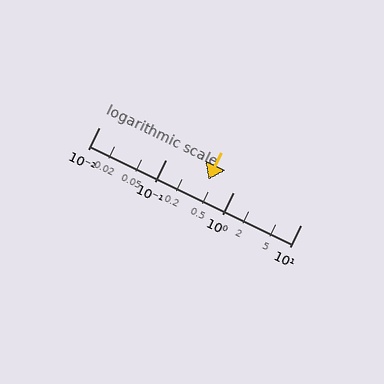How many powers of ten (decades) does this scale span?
The scale spans 3 decades, from 0.01 to 10.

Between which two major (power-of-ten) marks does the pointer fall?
The pointer is between 0.1 and 1.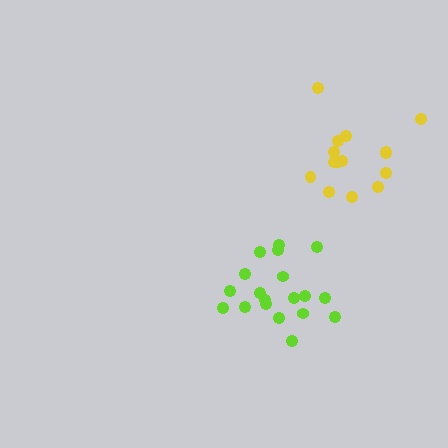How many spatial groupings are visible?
There are 2 spatial groupings.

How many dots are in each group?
Group 1: 15 dots, Group 2: 19 dots (34 total).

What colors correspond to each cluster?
The clusters are colored: yellow, lime.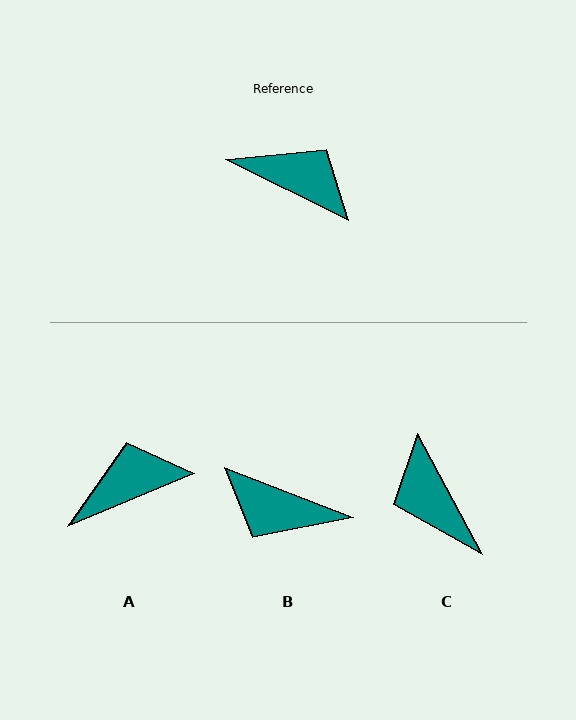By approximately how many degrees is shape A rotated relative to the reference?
Approximately 49 degrees counter-clockwise.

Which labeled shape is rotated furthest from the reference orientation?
B, about 174 degrees away.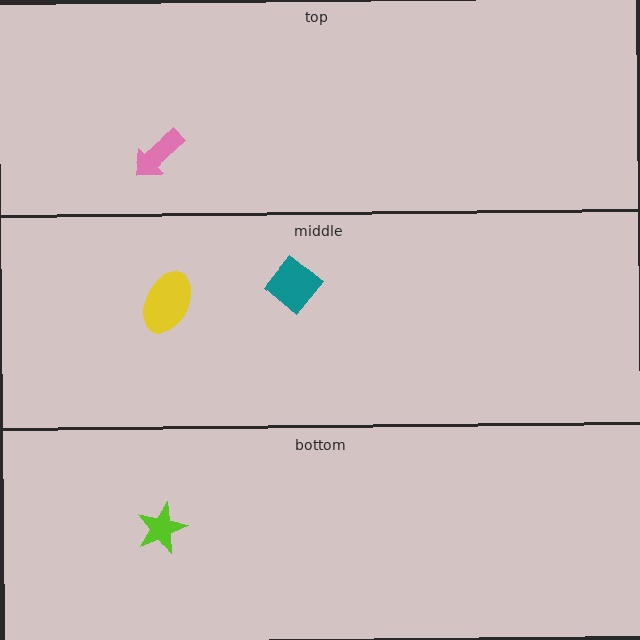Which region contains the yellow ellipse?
The middle region.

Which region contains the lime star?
The bottom region.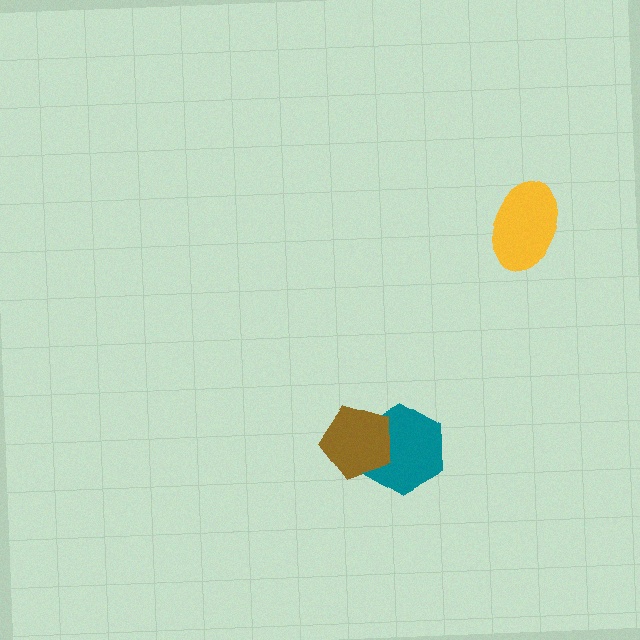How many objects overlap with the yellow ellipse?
0 objects overlap with the yellow ellipse.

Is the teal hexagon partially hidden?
Yes, it is partially covered by another shape.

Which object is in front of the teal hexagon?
The brown pentagon is in front of the teal hexagon.